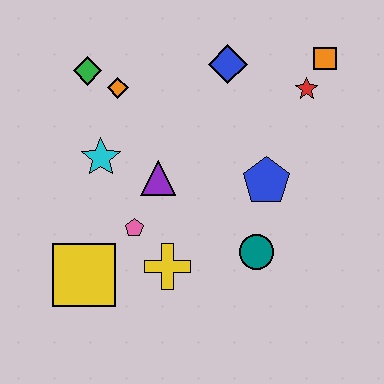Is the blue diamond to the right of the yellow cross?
Yes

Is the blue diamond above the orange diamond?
Yes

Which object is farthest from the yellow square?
The orange square is farthest from the yellow square.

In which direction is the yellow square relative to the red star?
The yellow square is to the left of the red star.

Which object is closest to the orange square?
The red star is closest to the orange square.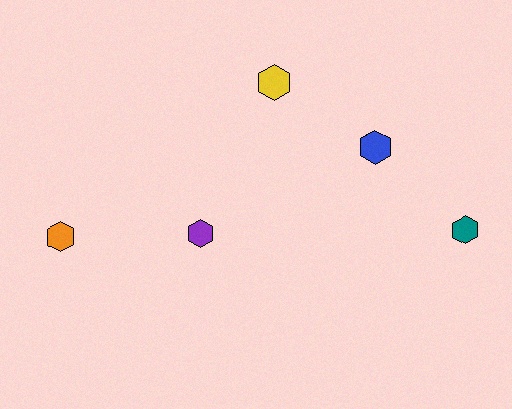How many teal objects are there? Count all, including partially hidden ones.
There is 1 teal object.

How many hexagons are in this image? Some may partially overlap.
There are 5 hexagons.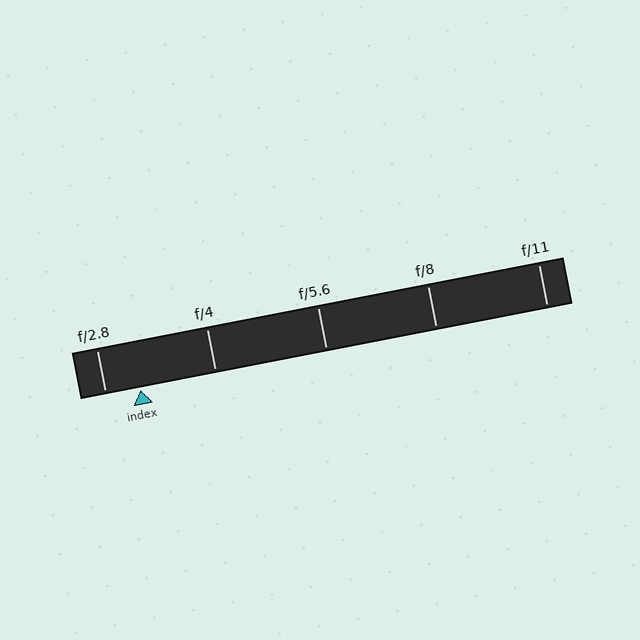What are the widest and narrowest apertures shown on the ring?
The widest aperture shown is f/2.8 and the narrowest is f/11.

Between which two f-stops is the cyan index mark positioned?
The index mark is between f/2.8 and f/4.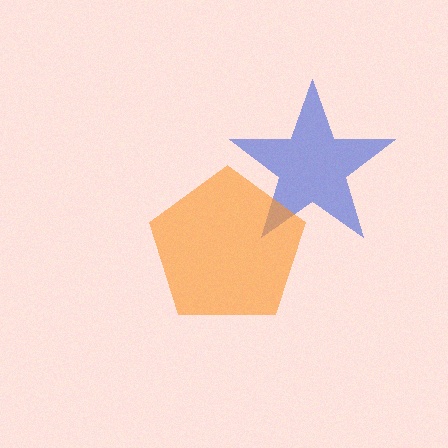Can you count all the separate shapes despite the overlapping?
Yes, there are 2 separate shapes.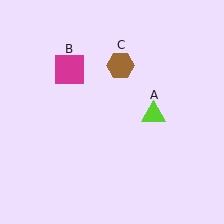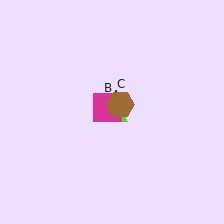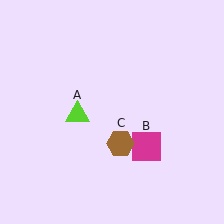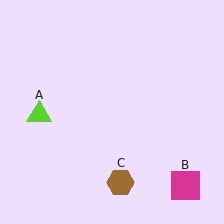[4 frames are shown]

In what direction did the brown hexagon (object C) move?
The brown hexagon (object C) moved down.